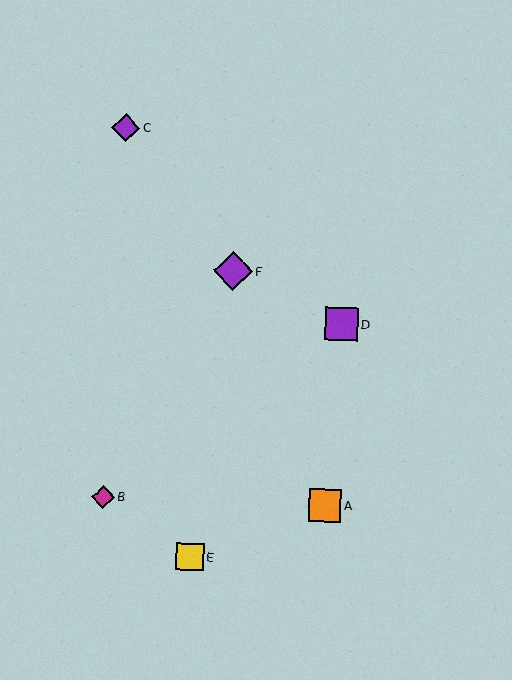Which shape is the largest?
The purple diamond (labeled F) is the largest.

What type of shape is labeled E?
Shape E is a yellow square.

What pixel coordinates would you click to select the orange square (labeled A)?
Click at (325, 506) to select the orange square A.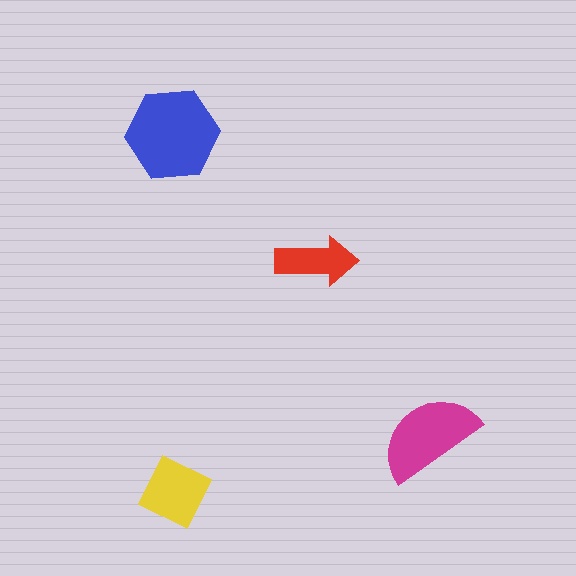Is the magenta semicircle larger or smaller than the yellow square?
Larger.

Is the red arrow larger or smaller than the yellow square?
Smaller.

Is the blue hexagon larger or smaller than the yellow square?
Larger.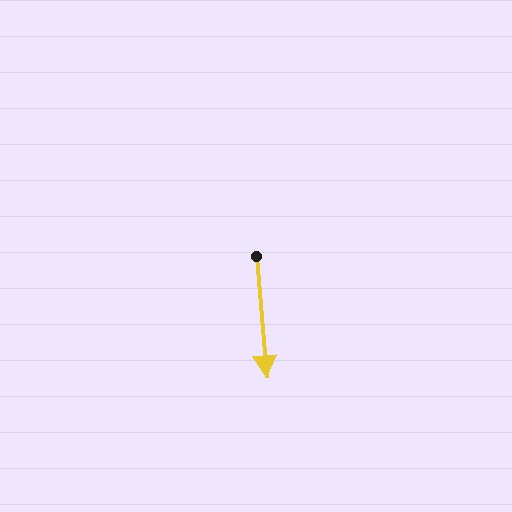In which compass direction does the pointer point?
South.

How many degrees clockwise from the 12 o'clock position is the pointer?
Approximately 175 degrees.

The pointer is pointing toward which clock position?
Roughly 6 o'clock.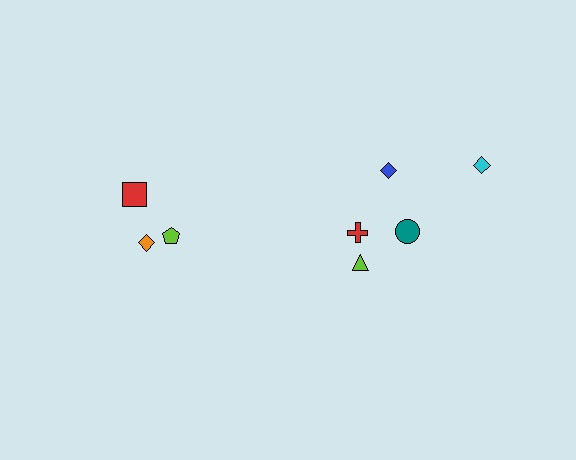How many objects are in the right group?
There are 5 objects.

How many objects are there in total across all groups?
There are 8 objects.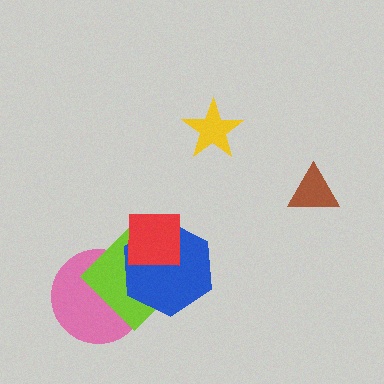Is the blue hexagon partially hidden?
Yes, it is partially covered by another shape.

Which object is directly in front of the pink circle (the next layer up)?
The lime diamond is directly in front of the pink circle.